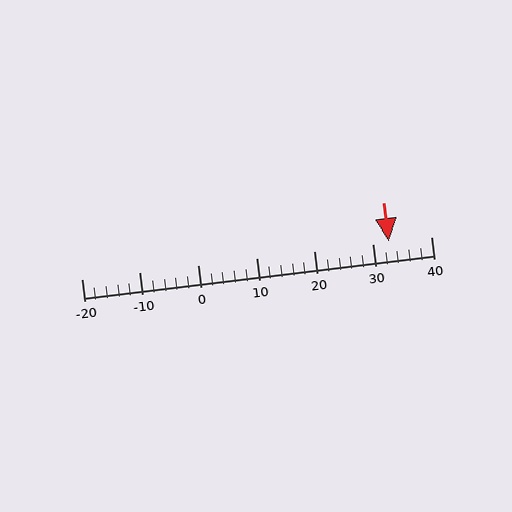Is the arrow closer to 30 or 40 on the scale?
The arrow is closer to 30.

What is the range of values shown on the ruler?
The ruler shows values from -20 to 40.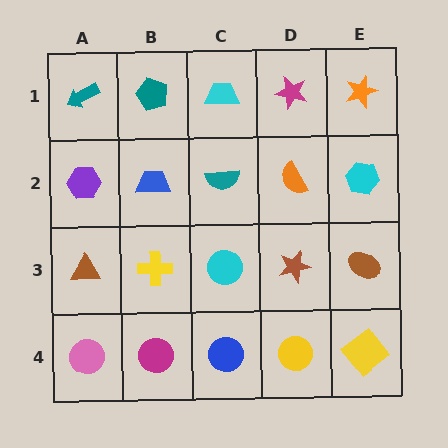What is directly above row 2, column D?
A magenta star.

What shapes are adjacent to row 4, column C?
A cyan circle (row 3, column C), a magenta circle (row 4, column B), a yellow circle (row 4, column D).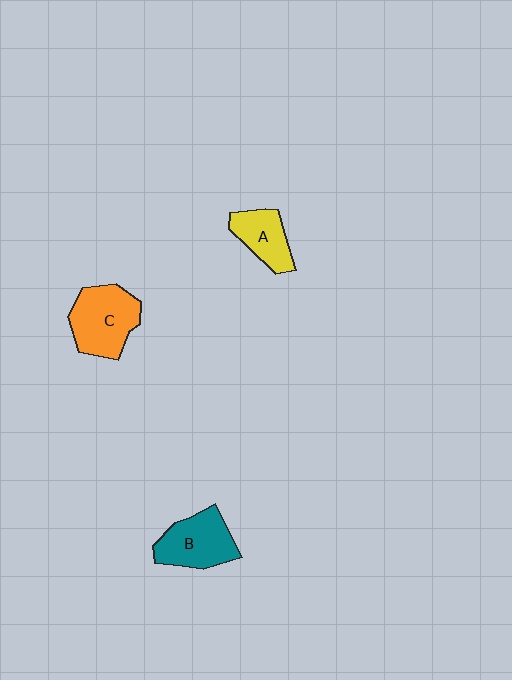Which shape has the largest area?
Shape C (orange).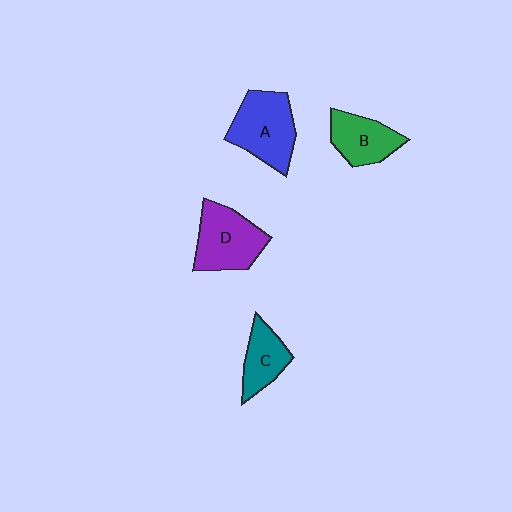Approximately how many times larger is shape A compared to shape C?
Approximately 1.6 times.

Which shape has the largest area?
Shape A (blue).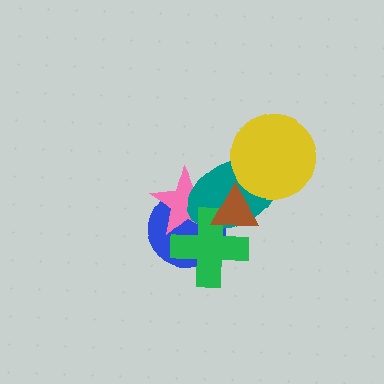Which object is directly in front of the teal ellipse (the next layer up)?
The yellow circle is directly in front of the teal ellipse.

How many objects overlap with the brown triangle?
4 objects overlap with the brown triangle.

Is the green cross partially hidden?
Yes, it is partially covered by another shape.